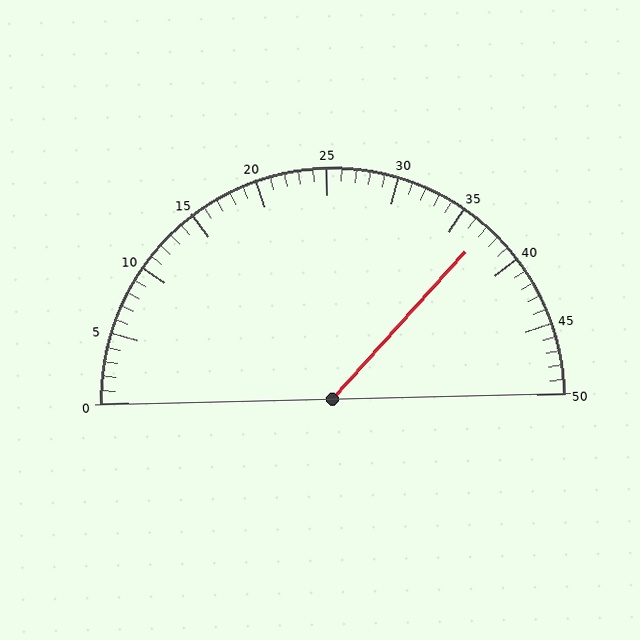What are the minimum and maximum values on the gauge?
The gauge ranges from 0 to 50.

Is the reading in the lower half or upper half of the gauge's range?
The reading is in the upper half of the range (0 to 50).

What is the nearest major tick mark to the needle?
The nearest major tick mark is 35.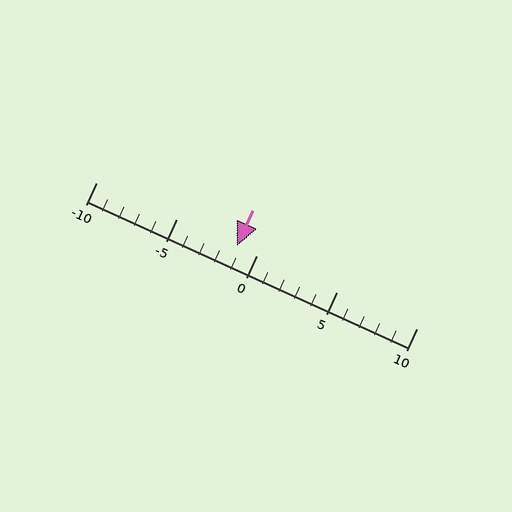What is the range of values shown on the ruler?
The ruler shows values from -10 to 10.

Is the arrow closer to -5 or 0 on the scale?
The arrow is closer to 0.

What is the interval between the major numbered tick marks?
The major tick marks are spaced 5 units apart.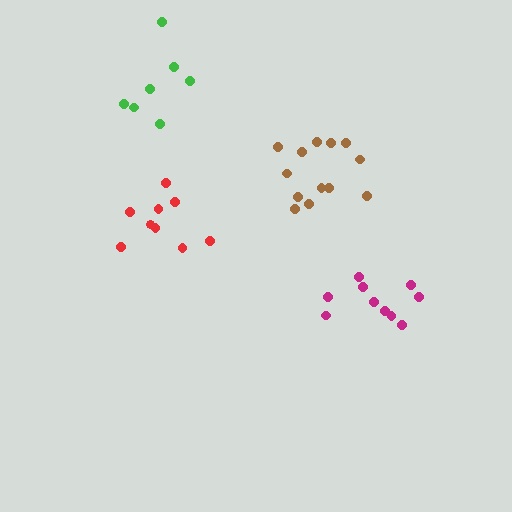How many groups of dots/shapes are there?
There are 4 groups.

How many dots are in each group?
Group 1: 7 dots, Group 2: 13 dots, Group 3: 9 dots, Group 4: 10 dots (39 total).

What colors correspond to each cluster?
The clusters are colored: green, brown, red, magenta.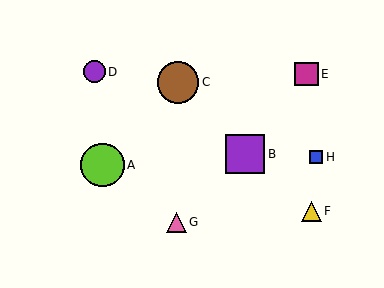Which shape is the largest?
The lime circle (labeled A) is the largest.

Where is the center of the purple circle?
The center of the purple circle is at (94, 72).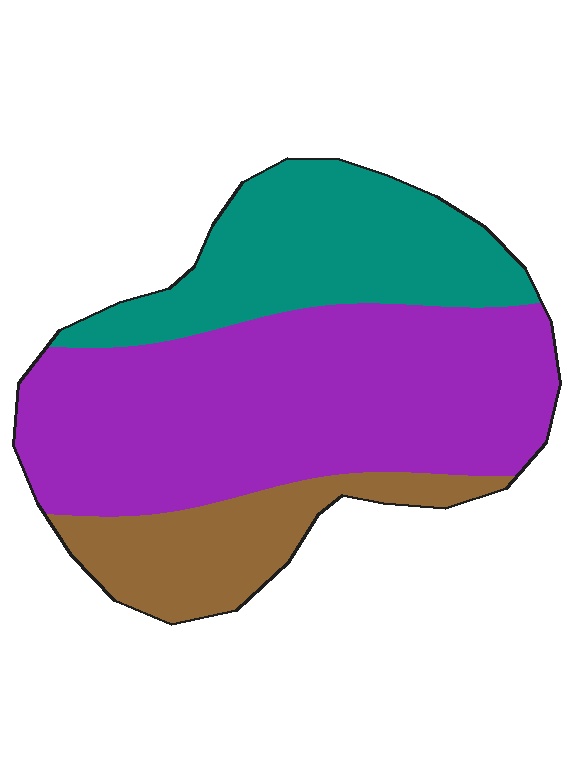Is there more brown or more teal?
Teal.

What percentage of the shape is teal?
Teal takes up between a sixth and a third of the shape.